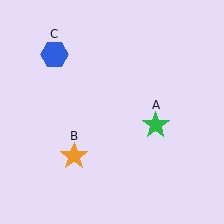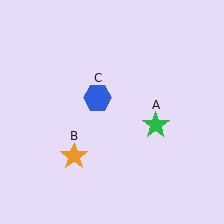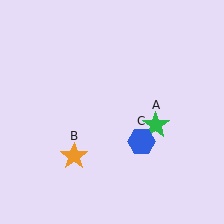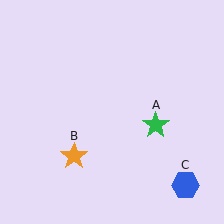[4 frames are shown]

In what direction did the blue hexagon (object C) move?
The blue hexagon (object C) moved down and to the right.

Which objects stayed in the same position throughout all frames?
Green star (object A) and orange star (object B) remained stationary.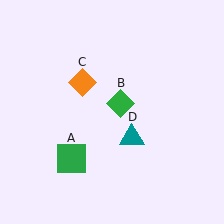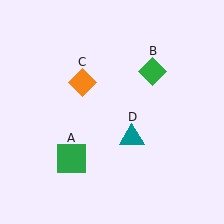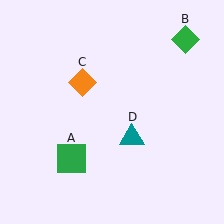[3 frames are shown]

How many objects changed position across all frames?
1 object changed position: green diamond (object B).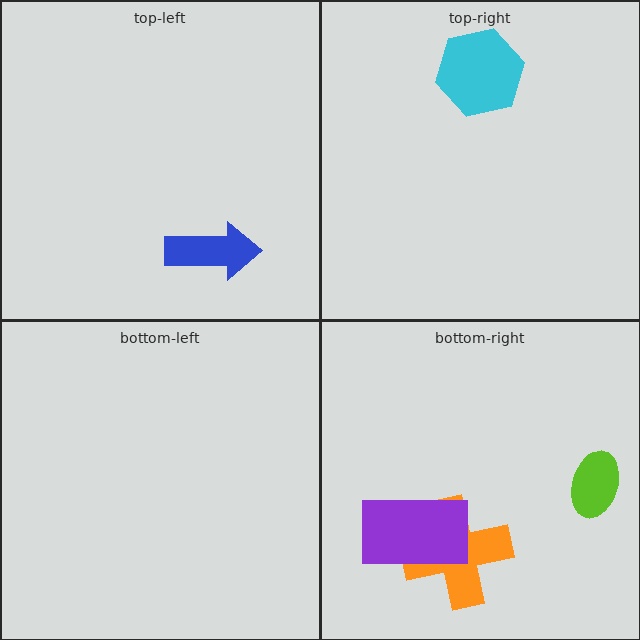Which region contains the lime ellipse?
The bottom-right region.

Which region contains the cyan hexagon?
The top-right region.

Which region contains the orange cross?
The bottom-right region.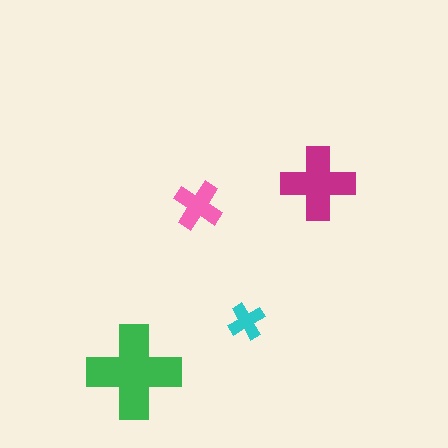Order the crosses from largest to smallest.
the green one, the magenta one, the pink one, the cyan one.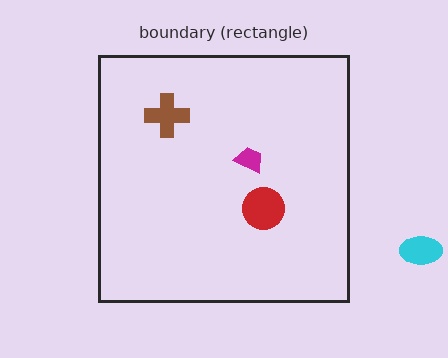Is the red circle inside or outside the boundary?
Inside.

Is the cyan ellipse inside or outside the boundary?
Outside.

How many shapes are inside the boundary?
3 inside, 1 outside.